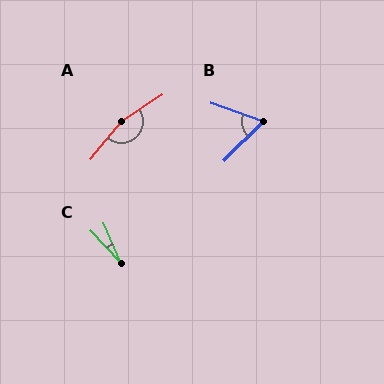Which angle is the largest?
A, at approximately 163 degrees.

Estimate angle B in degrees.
Approximately 65 degrees.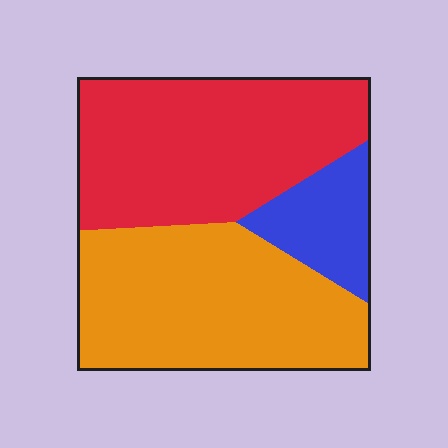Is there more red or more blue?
Red.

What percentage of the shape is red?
Red covers 44% of the shape.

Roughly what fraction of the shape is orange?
Orange covers 43% of the shape.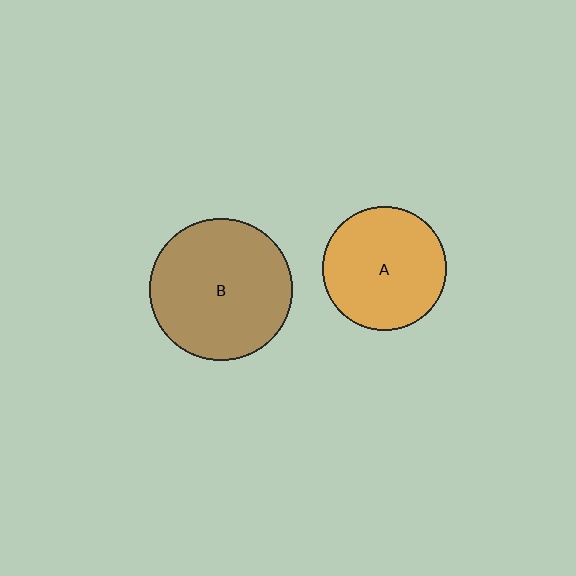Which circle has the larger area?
Circle B (brown).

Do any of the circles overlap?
No, none of the circles overlap.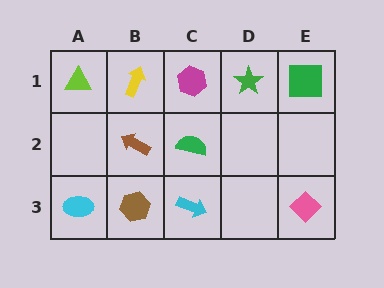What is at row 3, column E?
A pink diamond.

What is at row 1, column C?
A magenta hexagon.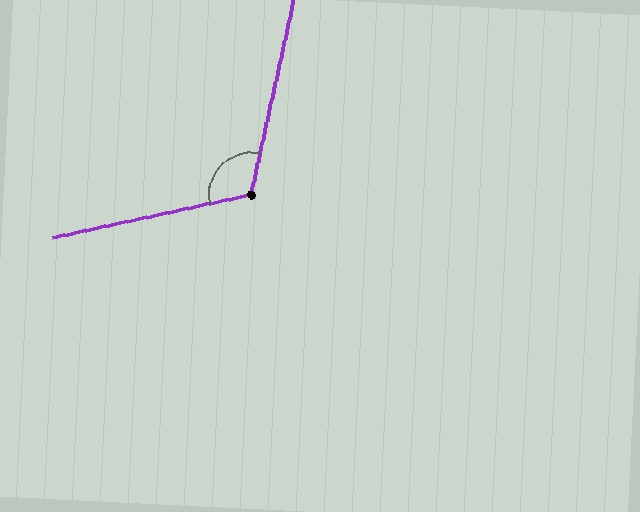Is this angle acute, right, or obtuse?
It is obtuse.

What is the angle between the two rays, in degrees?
Approximately 114 degrees.